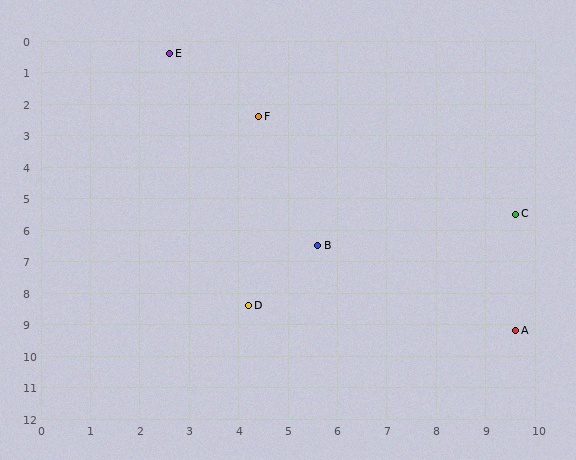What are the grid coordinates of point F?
Point F is at approximately (4.4, 2.4).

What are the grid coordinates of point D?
Point D is at approximately (4.2, 8.4).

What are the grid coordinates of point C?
Point C is at approximately (9.6, 5.5).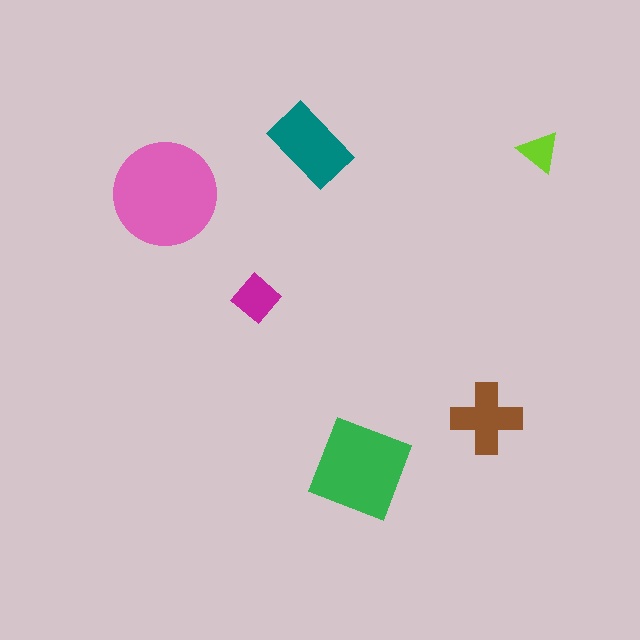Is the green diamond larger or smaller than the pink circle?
Smaller.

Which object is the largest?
The pink circle.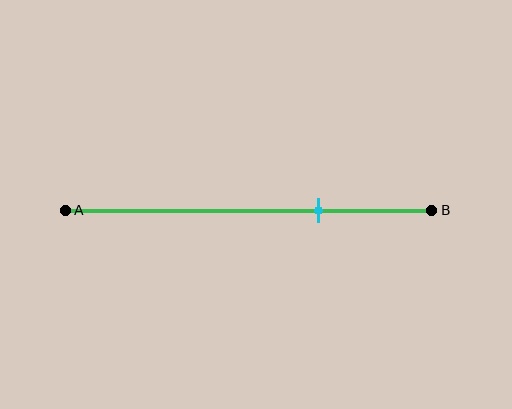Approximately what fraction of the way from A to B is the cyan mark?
The cyan mark is approximately 70% of the way from A to B.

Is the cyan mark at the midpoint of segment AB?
No, the mark is at about 70% from A, not at the 50% midpoint.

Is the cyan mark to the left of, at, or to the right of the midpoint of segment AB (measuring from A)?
The cyan mark is to the right of the midpoint of segment AB.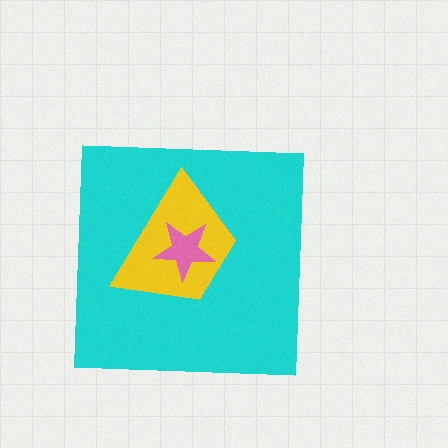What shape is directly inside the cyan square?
The yellow trapezoid.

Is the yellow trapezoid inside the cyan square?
Yes.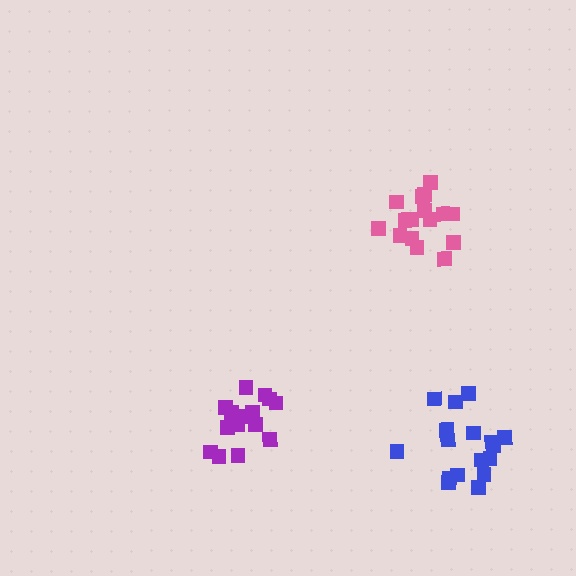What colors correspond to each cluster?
The clusters are colored: purple, pink, blue.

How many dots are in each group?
Group 1: 15 dots, Group 2: 17 dots, Group 3: 17 dots (49 total).